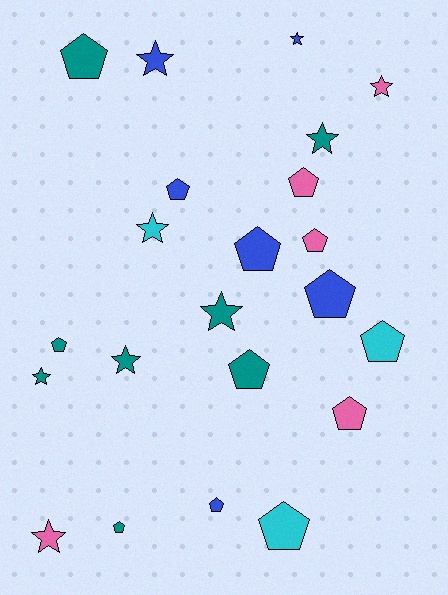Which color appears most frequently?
Teal, with 8 objects.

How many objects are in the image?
There are 22 objects.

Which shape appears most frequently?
Pentagon, with 13 objects.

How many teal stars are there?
There are 4 teal stars.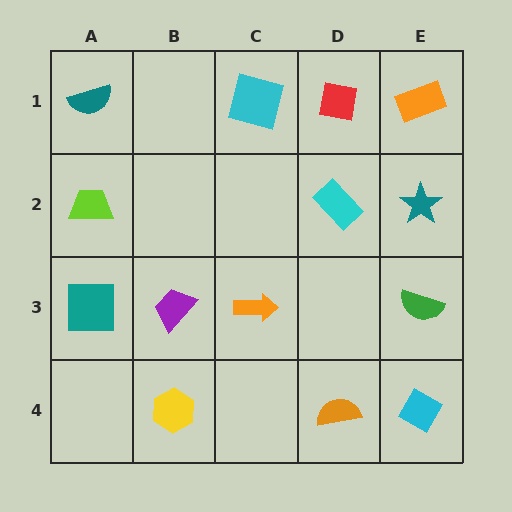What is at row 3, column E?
A green semicircle.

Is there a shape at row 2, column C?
No, that cell is empty.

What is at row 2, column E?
A teal star.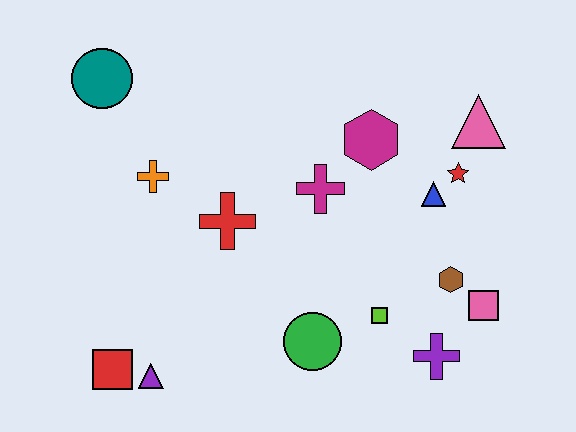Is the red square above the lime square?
No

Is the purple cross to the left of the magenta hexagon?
No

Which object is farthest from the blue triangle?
The red square is farthest from the blue triangle.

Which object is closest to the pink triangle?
The red star is closest to the pink triangle.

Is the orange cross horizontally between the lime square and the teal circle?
Yes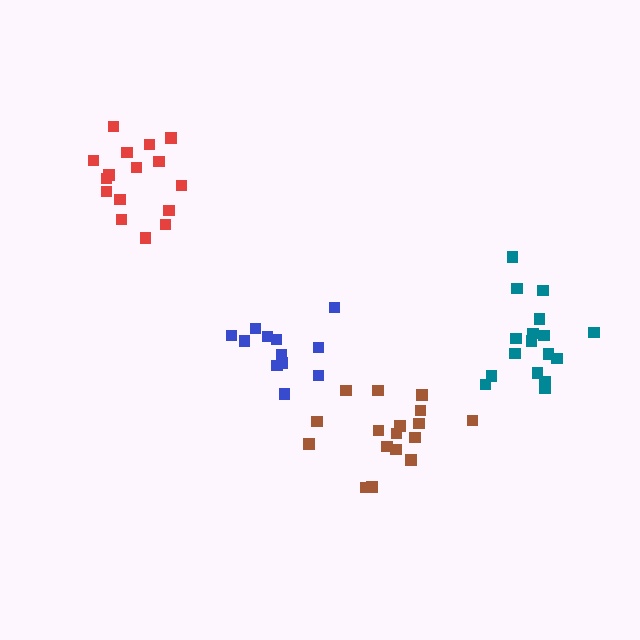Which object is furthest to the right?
The teal cluster is rightmost.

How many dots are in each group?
Group 1: 16 dots, Group 2: 12 dots, Group 3: 17 dots, Group 4: 17 dots (62 total).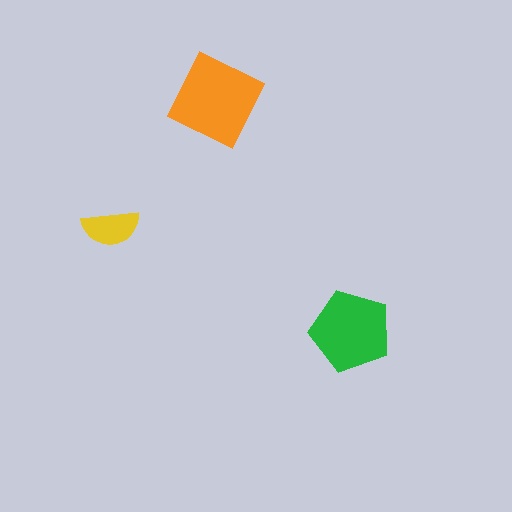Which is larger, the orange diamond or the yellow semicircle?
The orange diamond.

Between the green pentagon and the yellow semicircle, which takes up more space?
The green pentagon.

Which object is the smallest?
The yellow semicircle.